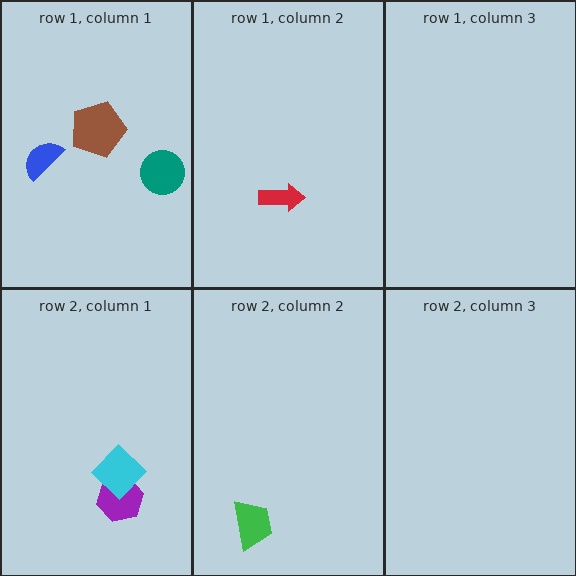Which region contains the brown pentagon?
The row 1, column 1 region.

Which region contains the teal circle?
The row 1, column 1 region.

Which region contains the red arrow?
The row 1, column 2 region.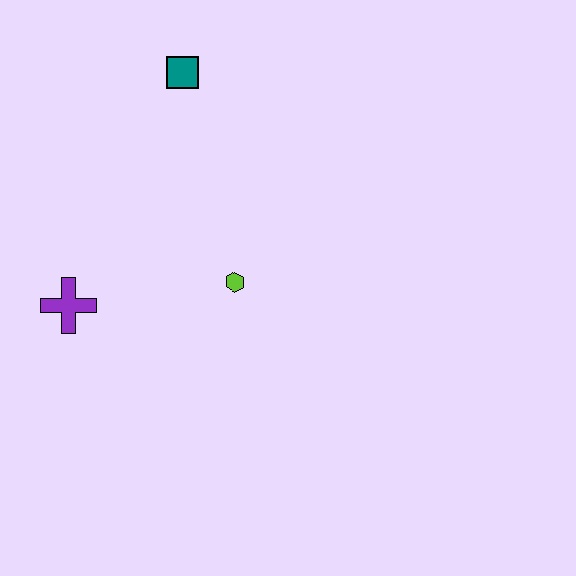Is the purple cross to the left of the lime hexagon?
Yes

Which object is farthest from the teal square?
The purple cross is farthest from the teal square.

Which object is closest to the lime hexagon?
The purple cross is closest to the lime hexagon.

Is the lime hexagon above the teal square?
No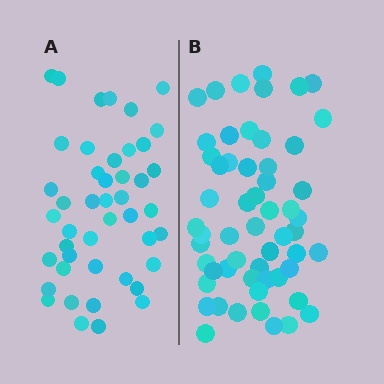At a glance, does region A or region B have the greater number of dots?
Region B (the right region) has more dots.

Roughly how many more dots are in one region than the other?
Region B has roughly 12 or so more dots than region A.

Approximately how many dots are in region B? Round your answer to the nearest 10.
About 60 dots. (The exact count is 56, which rounds to 60.)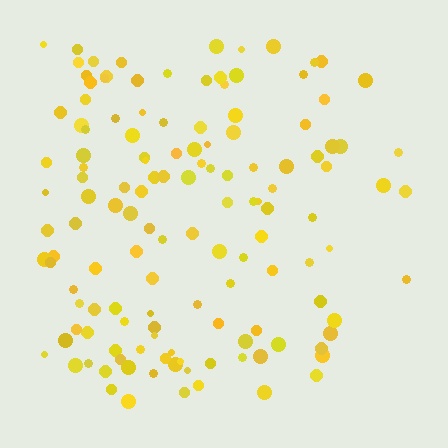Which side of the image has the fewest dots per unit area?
The right.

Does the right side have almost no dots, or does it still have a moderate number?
Still a moderate number, just noticeably fewer than the left.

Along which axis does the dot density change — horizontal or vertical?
Horizontal.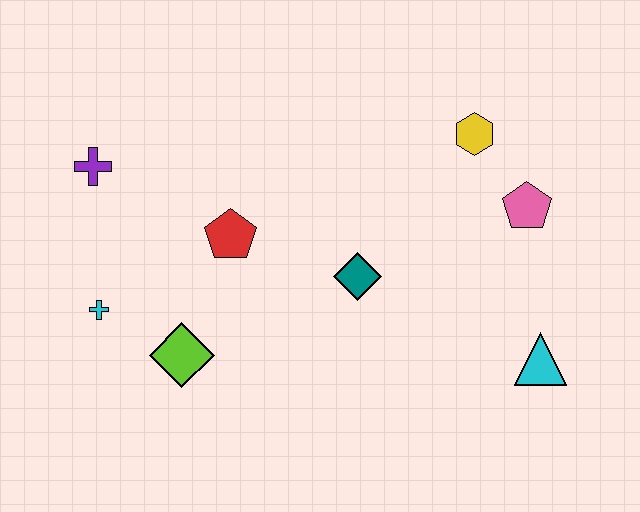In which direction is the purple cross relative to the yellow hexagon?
The purple cross is to the left of the yellow hexagon.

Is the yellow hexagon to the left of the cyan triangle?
Yes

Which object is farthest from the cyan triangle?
The purple cross is farthest from the cyan triangle.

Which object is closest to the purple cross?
The cyan cross is closest to the purple cross.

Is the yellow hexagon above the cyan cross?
Yes